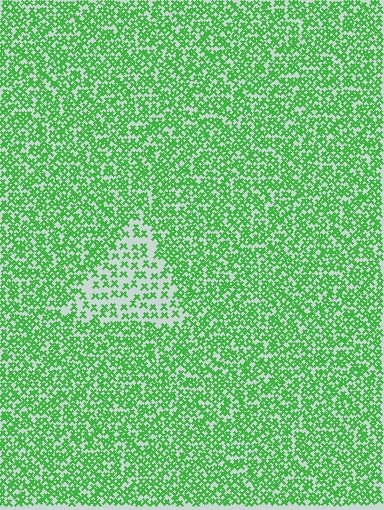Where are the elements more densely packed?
The elements are more densely packed outside the triangle boundary.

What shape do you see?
I see a triangle.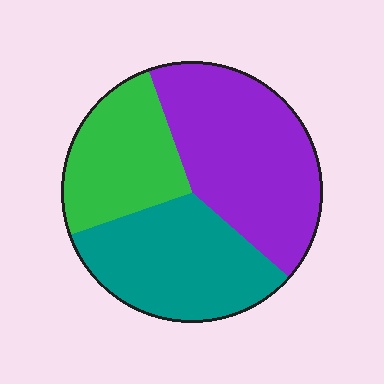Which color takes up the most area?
Purple, at roughly 40%.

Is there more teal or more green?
Teal.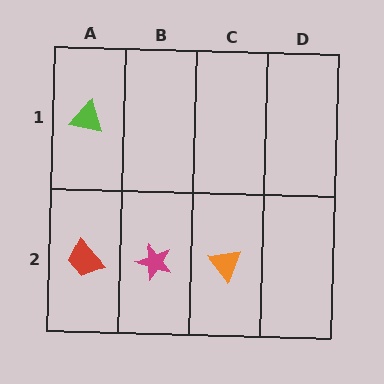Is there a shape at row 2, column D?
No, that cell is empty.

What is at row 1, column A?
A lime triangle.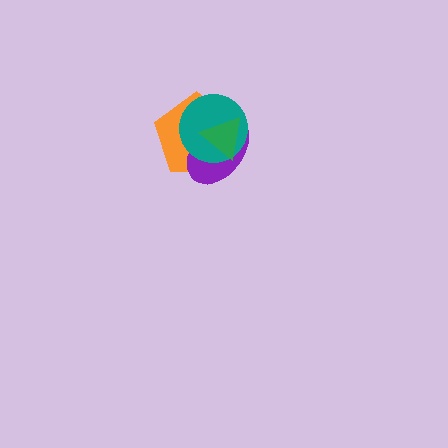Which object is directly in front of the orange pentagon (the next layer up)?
The purple ellipse is directly in front of the orange pentagon.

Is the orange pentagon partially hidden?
Yes, it is partially covered by another shape.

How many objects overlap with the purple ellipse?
3 objects overlap with the purple ellipse.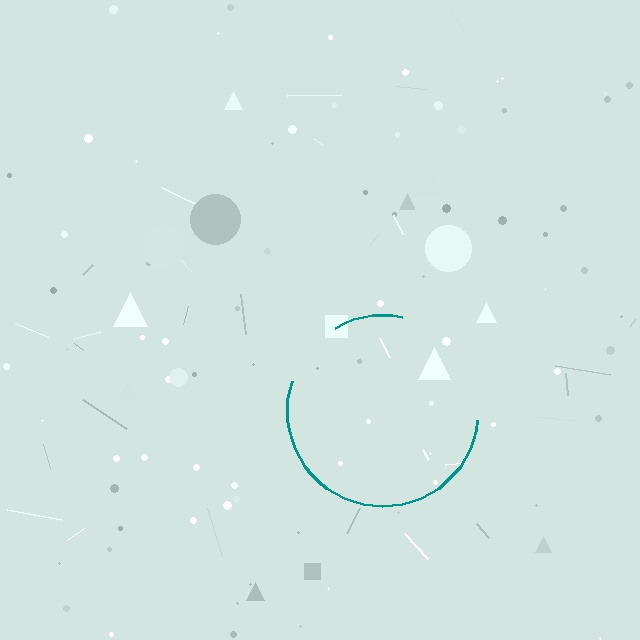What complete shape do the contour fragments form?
The contour fragments form a circle.